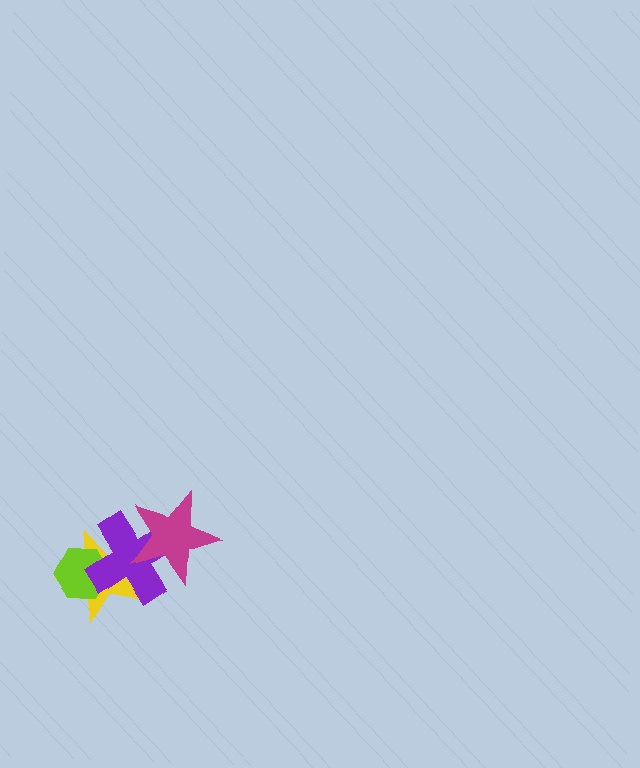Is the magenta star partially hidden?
No, no other shape covers it.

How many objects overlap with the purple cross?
3 objects overlap with the purple cross.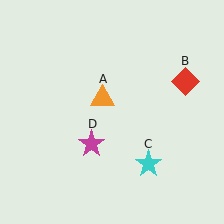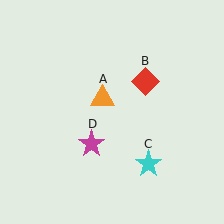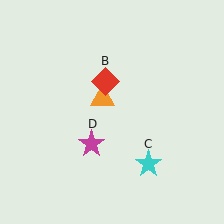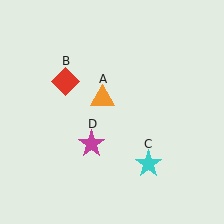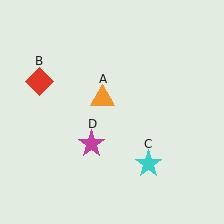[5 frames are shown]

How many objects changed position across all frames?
1 object changed position: red diamond (object B).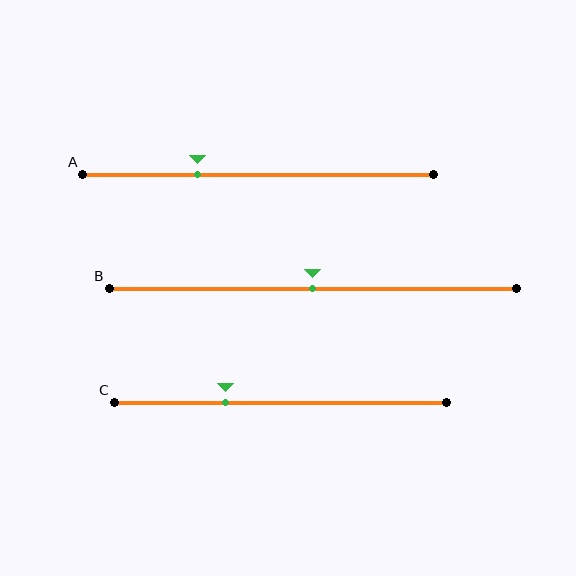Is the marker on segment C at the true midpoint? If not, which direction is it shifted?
No, the marker on segment C is shifted to the left by about 17% of the segment length.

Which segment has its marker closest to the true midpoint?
Segment B has its marker closest to the true midpoint.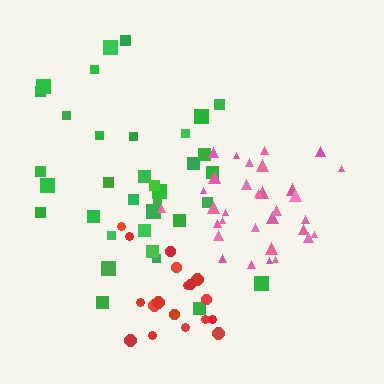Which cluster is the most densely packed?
Red.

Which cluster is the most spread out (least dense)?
Green.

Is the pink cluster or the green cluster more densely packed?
Pink.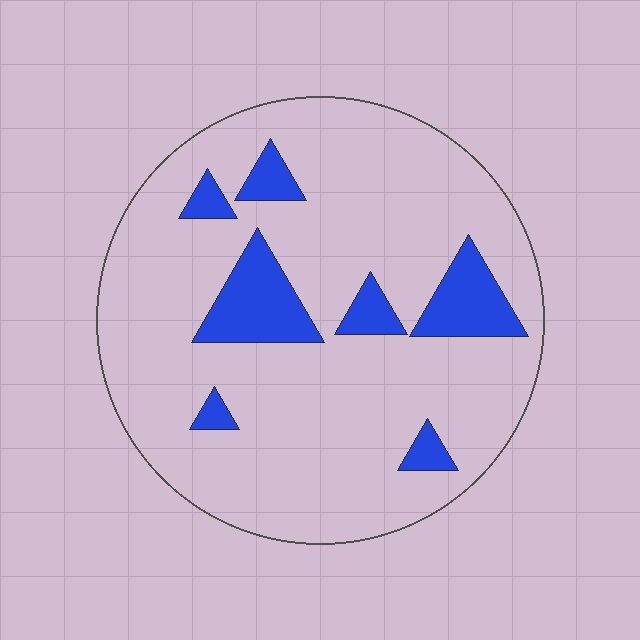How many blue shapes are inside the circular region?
7.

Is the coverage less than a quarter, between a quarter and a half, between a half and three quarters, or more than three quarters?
Less than a quarter.